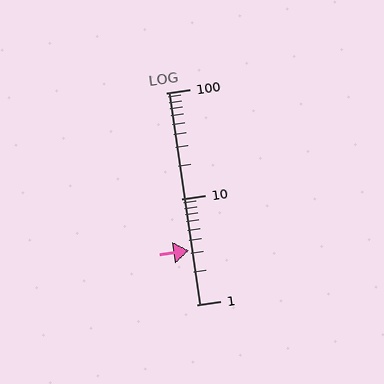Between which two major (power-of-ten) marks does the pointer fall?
The pointer is between 1 and 10.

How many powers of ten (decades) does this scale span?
The scale spans 2 decades, from 1 to 100.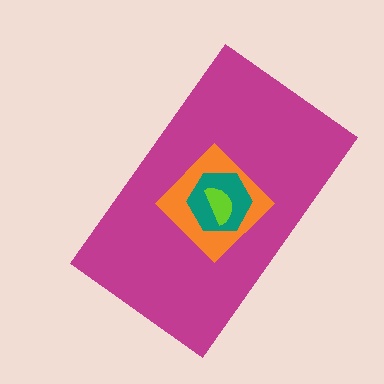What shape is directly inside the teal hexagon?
The lime semicircle.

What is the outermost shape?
The magenta rectangle.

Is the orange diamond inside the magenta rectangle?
Yes.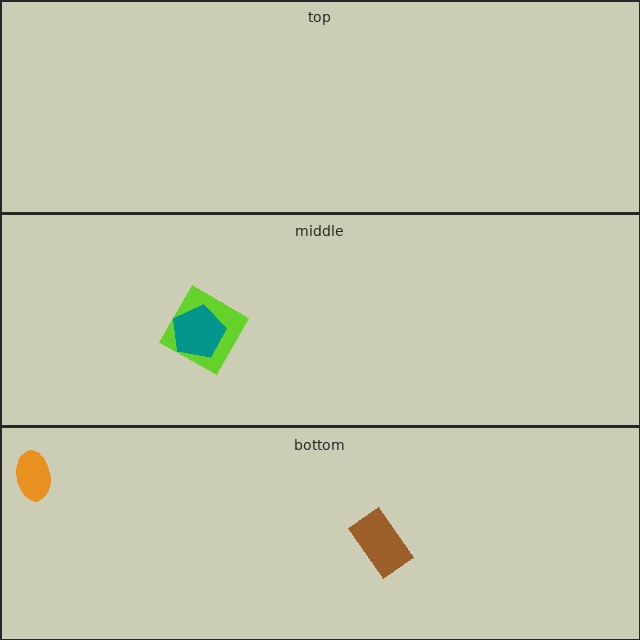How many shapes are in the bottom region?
2.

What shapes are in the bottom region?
The orange ellipse, the brown rectangle.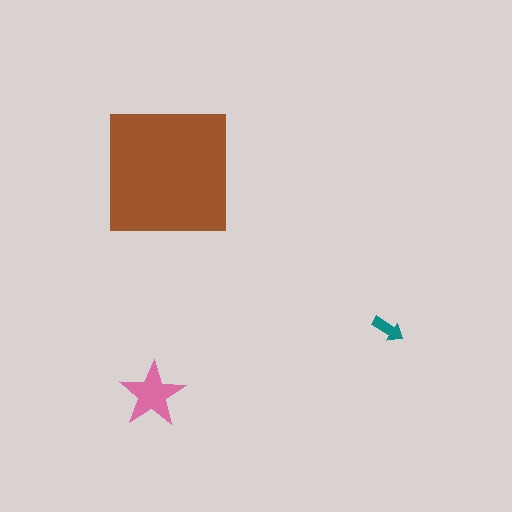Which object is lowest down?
The pink star is bottommost.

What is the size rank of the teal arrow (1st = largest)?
3rd.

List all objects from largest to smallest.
The brown square, the pink star, the teal arrow.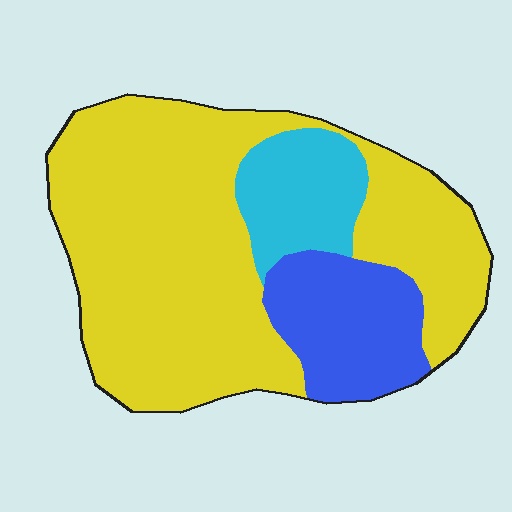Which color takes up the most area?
Yellow, at roughly 70%.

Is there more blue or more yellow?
Yellow.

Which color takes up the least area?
Cyan, at roughly 15%.